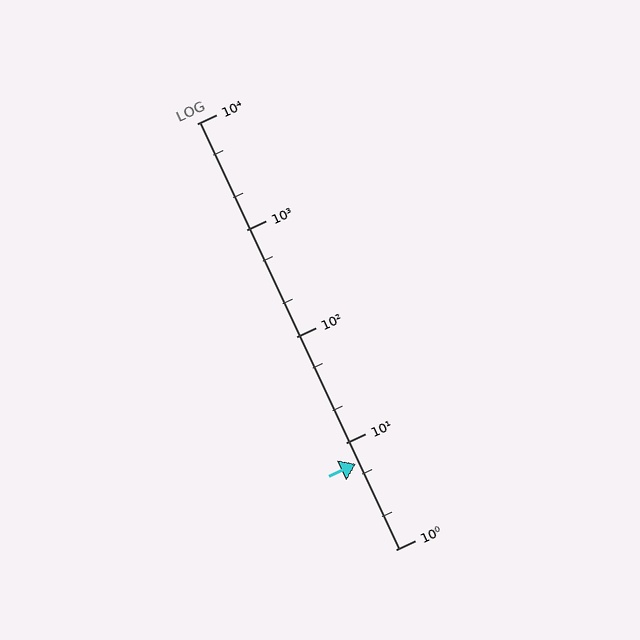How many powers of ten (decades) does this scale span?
The scale spans 4 decades, from 1 to 10000.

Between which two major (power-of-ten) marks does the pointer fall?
The pointer is between 1 and 10.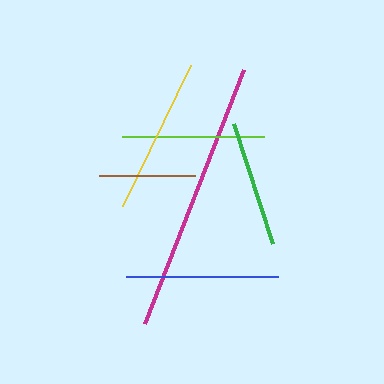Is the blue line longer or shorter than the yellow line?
The yellow line is longer than the blue line.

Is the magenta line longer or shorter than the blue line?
The magenta line is longer than the blue line.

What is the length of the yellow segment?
The yellow segment is approximately 157 pixels long.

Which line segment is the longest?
The magenta line is the longest at approximately 272 pixels.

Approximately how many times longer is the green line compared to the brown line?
The green line is approximately 1.3 times the length of the brown line.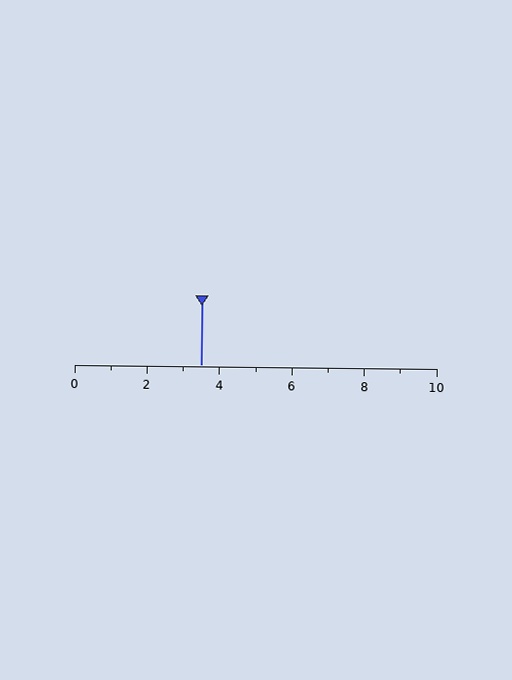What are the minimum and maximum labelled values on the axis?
The axis runs from 0 to 10.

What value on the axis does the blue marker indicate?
The marker indicates approximately 3.5.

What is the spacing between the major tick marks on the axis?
The major ticks are spaced 2 apart.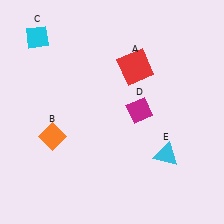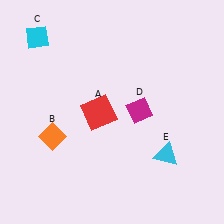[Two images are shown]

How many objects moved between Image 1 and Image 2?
1 object moved between the two images.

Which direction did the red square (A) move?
The red square (A) moved down.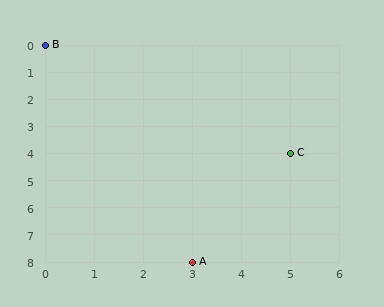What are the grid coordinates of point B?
Point B is at grid coordinates (0, 0).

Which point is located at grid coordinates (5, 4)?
Point C is at (5, 4).